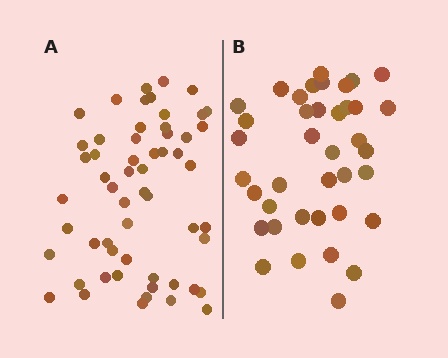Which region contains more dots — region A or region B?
Region A (the left region) has more dots.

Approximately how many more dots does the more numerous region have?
Region A has approximately 20 more dots than region B.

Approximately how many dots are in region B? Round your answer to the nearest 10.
About 40 dots. (The exact count is 39, which rounds to 40.)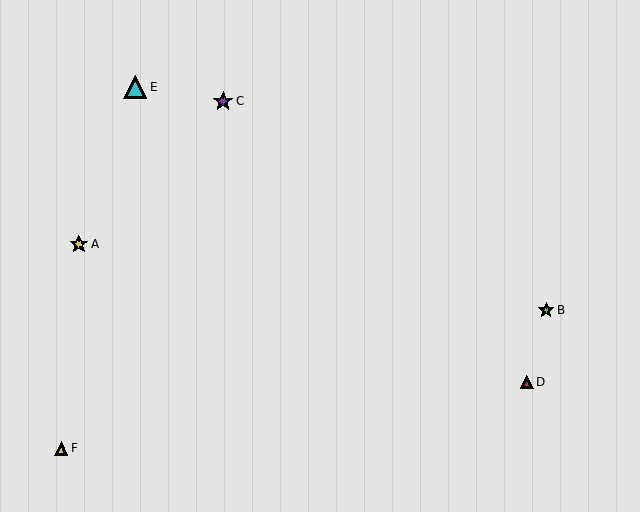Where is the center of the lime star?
The center of the lime star is at (546, 310).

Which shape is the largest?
The cyan triangle (labeled E) is the largest.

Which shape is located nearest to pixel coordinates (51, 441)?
The yellow triangle (labeled F) at (61, 449) is nearest to that location.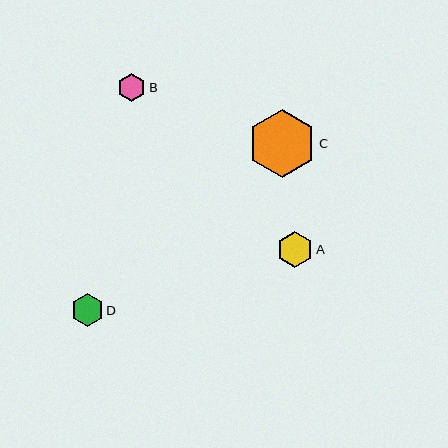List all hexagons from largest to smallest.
From largest to smallest: C, A, D, B.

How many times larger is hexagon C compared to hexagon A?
Hexagon C is approximately 1.9 times the size of hexagon A.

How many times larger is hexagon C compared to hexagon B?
Hexagon C is approximately 2.4 times the size of hexagon B.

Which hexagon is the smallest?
Hexagon B is the smallest with a size of approximately 28 pixels.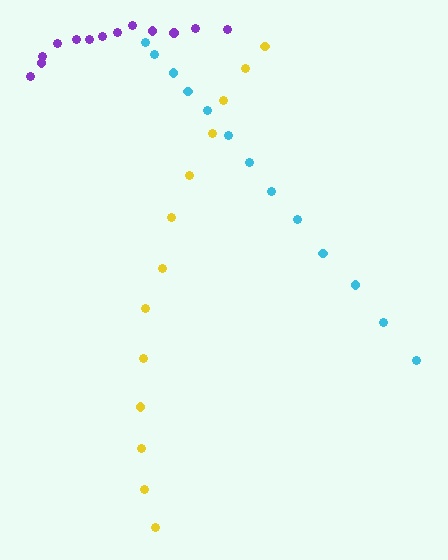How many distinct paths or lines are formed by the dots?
There are 3 distinct paths.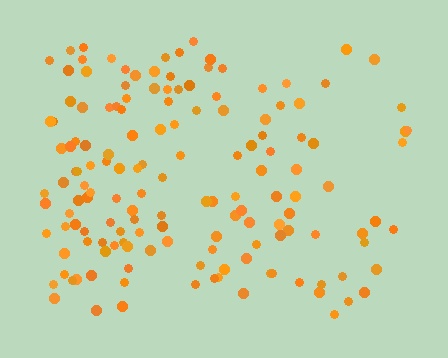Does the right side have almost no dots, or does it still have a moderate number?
Still a moderate number, just noticeably fewer than the left.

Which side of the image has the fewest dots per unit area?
The right.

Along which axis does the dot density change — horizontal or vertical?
Horizontal.